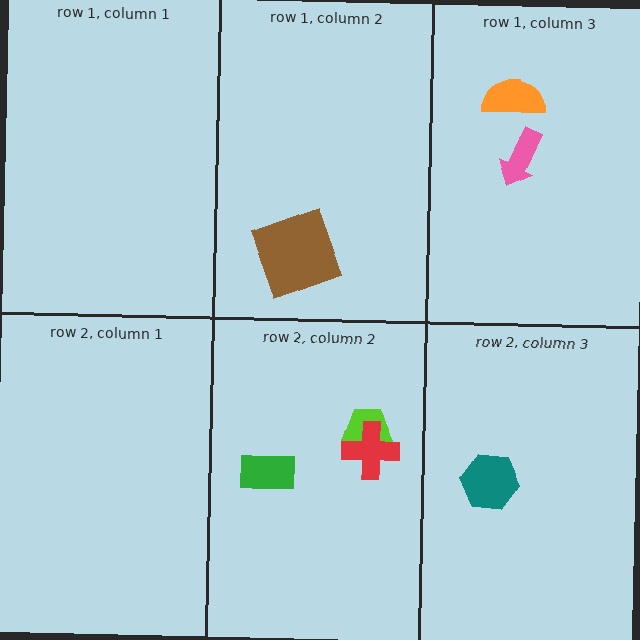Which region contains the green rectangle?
The row 2, column 2 region.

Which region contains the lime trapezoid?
The row 2, column 2 region.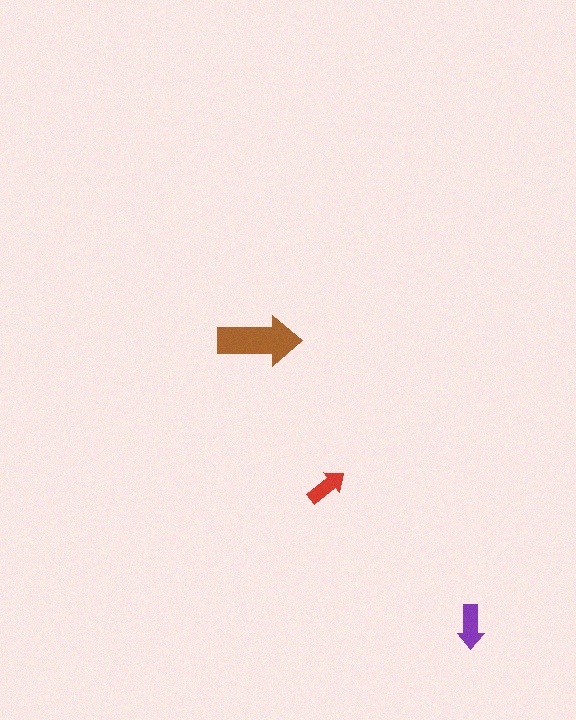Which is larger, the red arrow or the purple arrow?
The purple one.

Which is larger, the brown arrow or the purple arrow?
The brown one.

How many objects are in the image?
There are 3 objects in the image.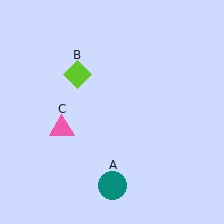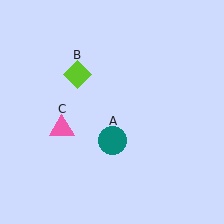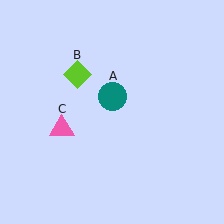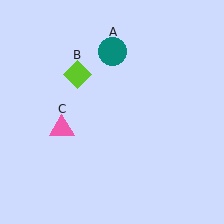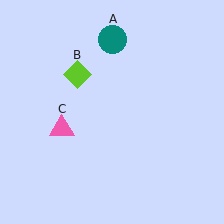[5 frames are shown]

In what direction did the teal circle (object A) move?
The teal circle (object A) moved up.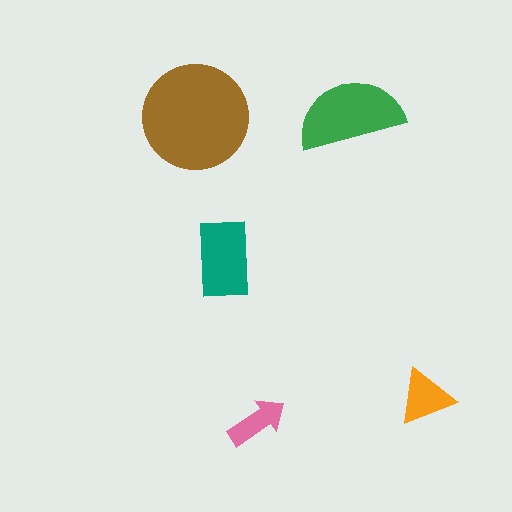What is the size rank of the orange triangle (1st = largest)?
4th.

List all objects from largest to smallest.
The brown circle, the green semicircle, the teal rectangle, the orange triangle, the pink arrow.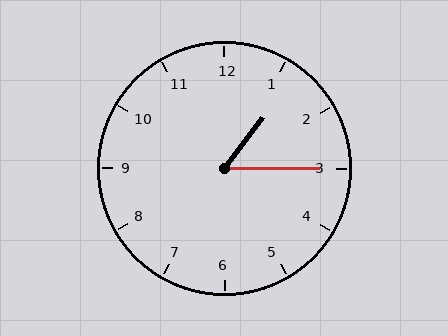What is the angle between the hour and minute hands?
Approximately 52 degrees.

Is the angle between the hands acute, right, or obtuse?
It is acute.